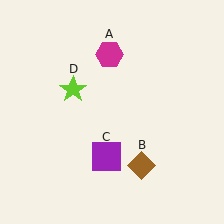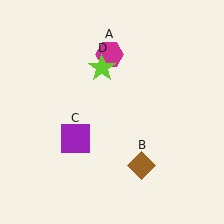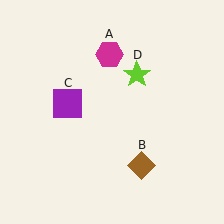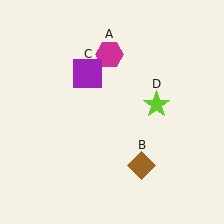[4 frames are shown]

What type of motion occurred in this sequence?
The purple square (object C), lime star (object D) rotated clockwise around the center of the scene.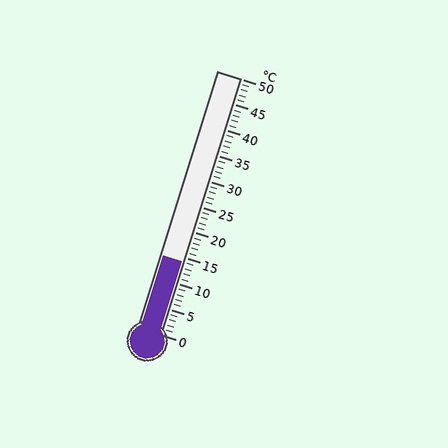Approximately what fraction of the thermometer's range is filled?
The thermometer is filled to approximately 30% of its range.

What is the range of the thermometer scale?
The thermometer scale ranges from 0°C to 50°C.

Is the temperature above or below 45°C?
The temperature is below 45°C.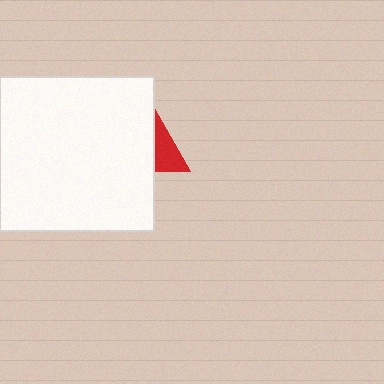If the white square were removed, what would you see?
You would see the complete red triangle.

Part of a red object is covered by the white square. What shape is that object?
It is a triangle.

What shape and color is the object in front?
The object in front is a white square.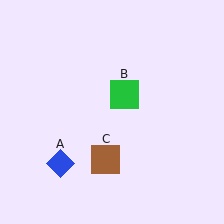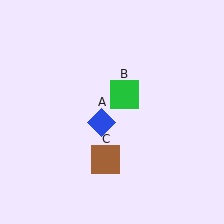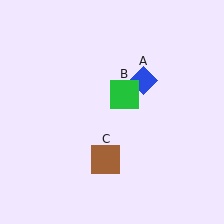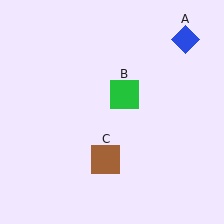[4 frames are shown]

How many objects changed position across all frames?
1 object changed position: blue diamond (object A).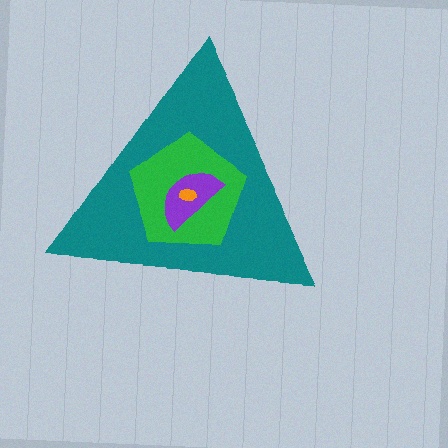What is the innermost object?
The orange ellipse.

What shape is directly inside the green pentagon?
The purple semicircle.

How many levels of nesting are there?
4.